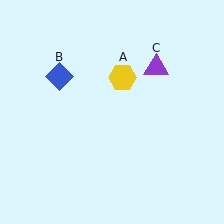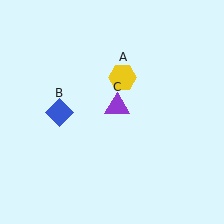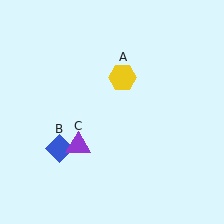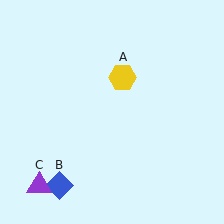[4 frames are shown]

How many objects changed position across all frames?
2 objects changed position: blue diamond (object B), purple triangle (object C).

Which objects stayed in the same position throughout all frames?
Yellow hexagon (object A) remained stationary.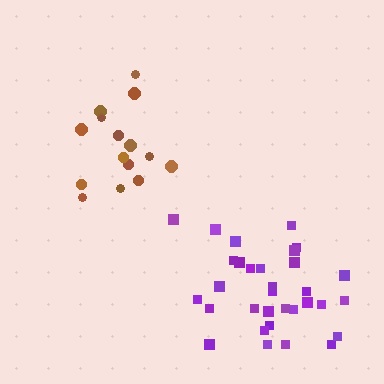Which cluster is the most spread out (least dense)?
Brown.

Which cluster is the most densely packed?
Purple.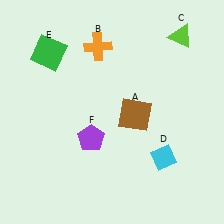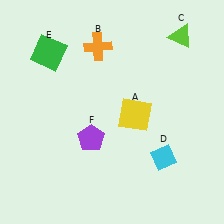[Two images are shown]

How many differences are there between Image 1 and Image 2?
There is 1 difference between the two images.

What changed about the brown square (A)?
In Image 1, A is brown. In Image 2, it changed to yellow.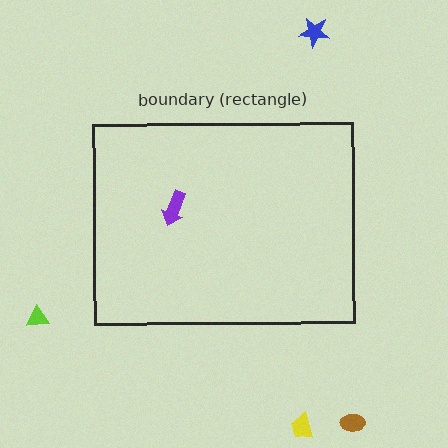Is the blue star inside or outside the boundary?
Outside.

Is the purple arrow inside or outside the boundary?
Inside.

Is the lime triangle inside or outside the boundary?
Outside.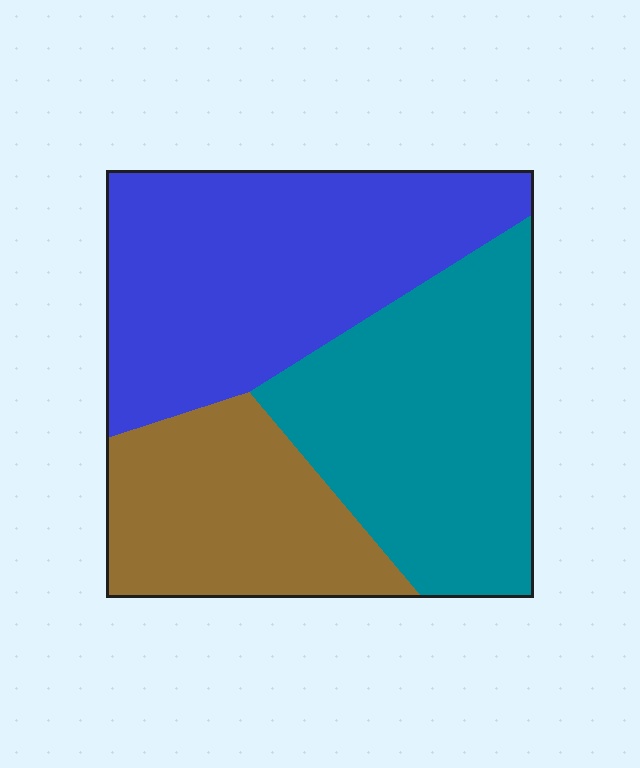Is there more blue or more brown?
Blue.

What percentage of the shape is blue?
Blue covers around 40% of the shape.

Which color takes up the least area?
Brown, at roughly 25%.